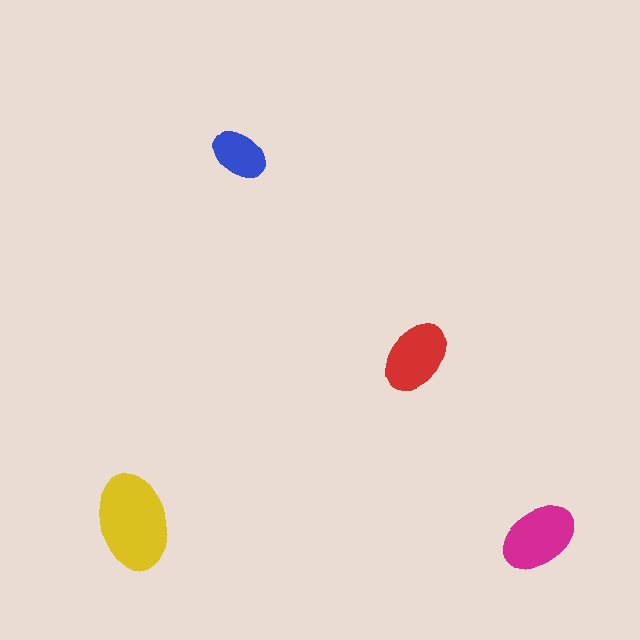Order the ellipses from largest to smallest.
the yellow one, the magenta one, the red one, the blue one.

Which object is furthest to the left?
The yellow ellipse is leftmost.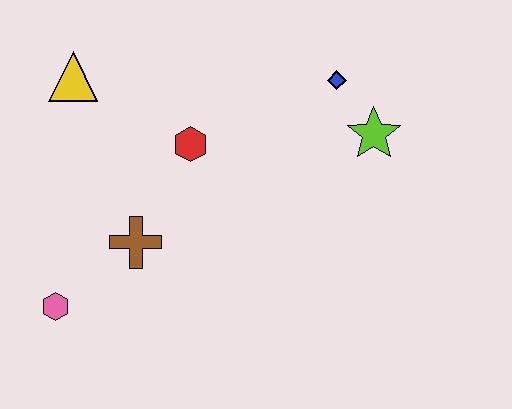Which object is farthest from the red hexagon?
The pink hexagon is farthest from the red hexagon.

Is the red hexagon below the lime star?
Yes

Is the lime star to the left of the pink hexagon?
No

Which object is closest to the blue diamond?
The lime star is closest to the blue diamond.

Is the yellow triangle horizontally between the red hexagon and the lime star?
No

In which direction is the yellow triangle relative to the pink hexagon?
The yellow triangle is above the pink hexagon.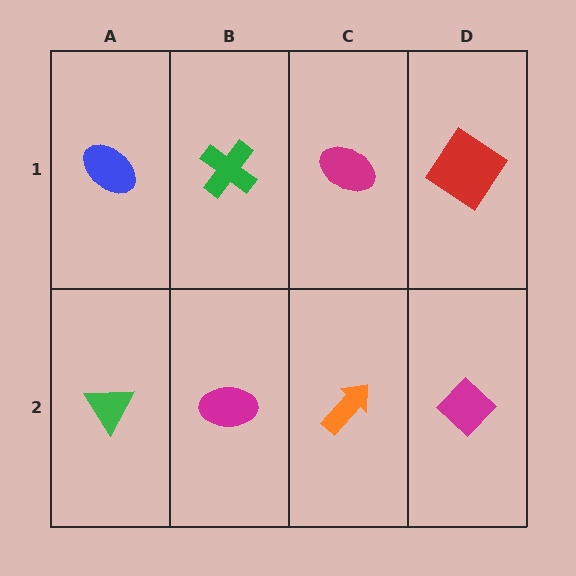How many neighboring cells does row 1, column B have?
3.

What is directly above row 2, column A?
A blue ellipse.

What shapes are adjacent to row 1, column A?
A green triangle (row 2, column A), a green cross (row 1, column B).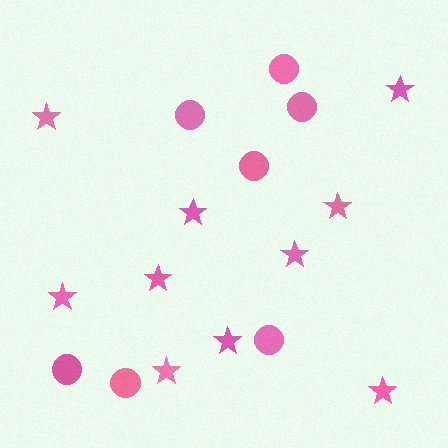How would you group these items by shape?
There are 2 groups: one group of stars (10) and one group of circles (7).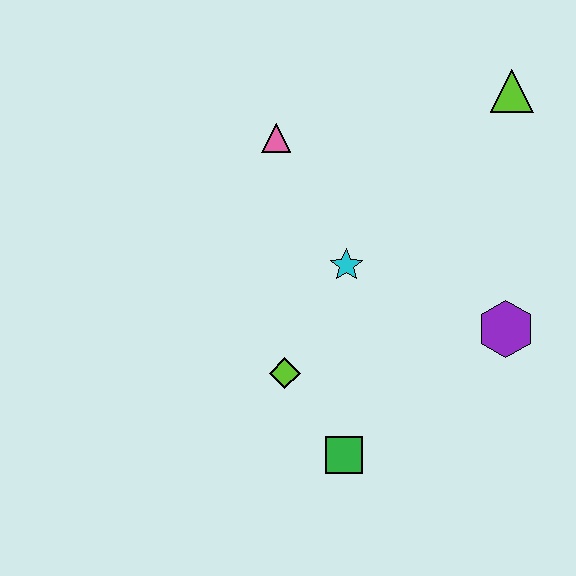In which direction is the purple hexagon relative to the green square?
The purple hexagon is to the right of the green square.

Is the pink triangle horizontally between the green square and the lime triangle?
No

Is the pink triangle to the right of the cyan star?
No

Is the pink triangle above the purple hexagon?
Yes